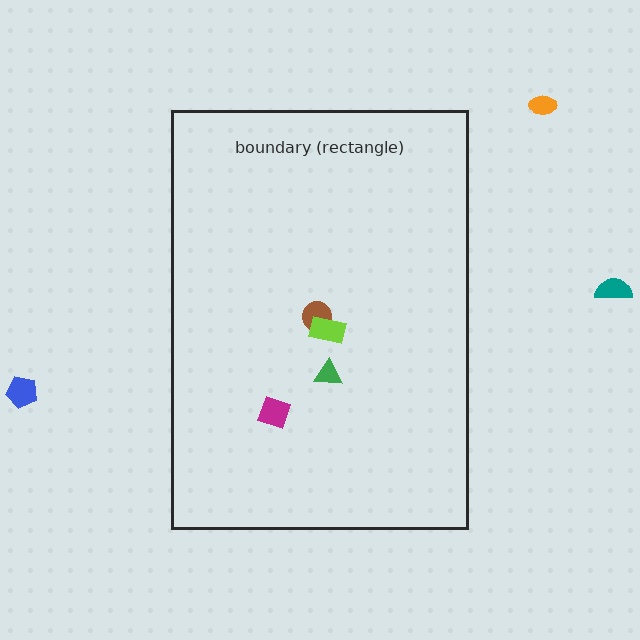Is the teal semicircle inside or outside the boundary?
Outside.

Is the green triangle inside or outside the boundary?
Inside.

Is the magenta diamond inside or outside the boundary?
Inside.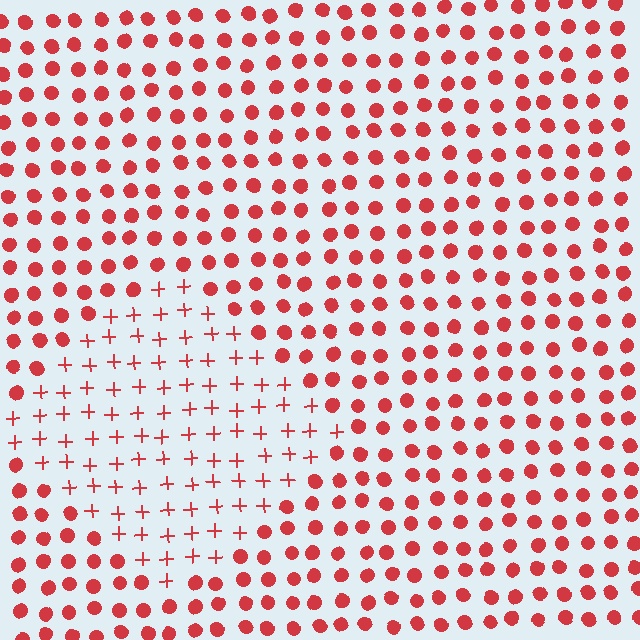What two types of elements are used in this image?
The image uses plus signs inside the diamond region and circles outside it.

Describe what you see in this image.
The image is filled with small red elements arranged in a uniform grid. A diamond-shaped region contains plus signs, while the surrounding area contains circles. The boundary is defined purely by the change in element shape.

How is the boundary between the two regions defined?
The boundary is defined by a change in element shape: plus signs inside vs. circles outside. All elements share the same color and spacing.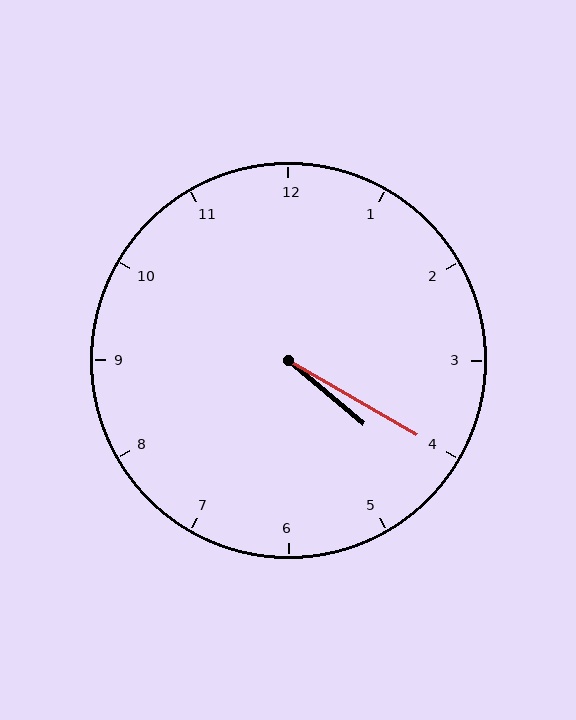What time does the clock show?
4:20.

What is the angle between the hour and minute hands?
Approximately 10 degrees.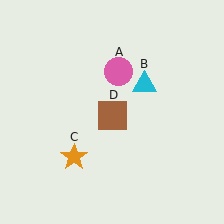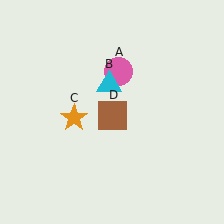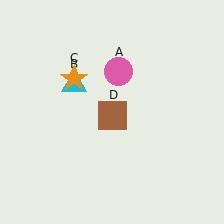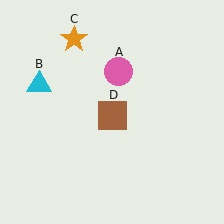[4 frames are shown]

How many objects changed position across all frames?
2 objects changed position: cyan triangle (object B), orange star (object C).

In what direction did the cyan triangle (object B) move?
The cyan triangle (object B) moved left.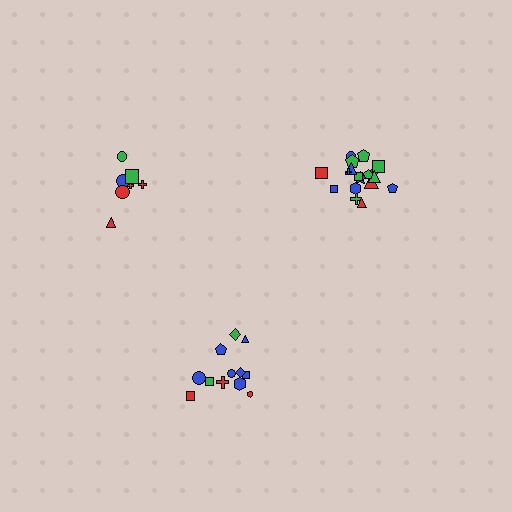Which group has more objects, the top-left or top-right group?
The top-right group.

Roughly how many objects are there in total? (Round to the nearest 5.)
Roughly 35 objects in total.